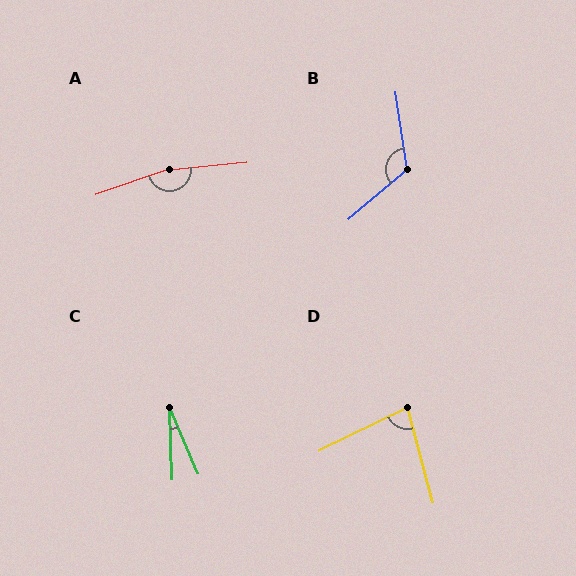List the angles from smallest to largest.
C (22°), D (79°), B (122°), A (166°).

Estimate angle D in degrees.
Approximately 79 degrees.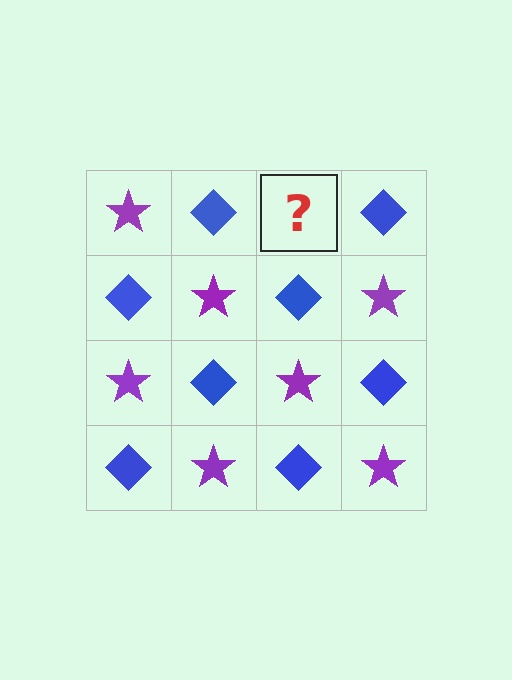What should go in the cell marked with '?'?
The missing cell should contain a purple star.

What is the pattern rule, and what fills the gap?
The rule is that it alternates purple star and blue diamond in a checkerboard pattern. The gap should be filled with a purple star.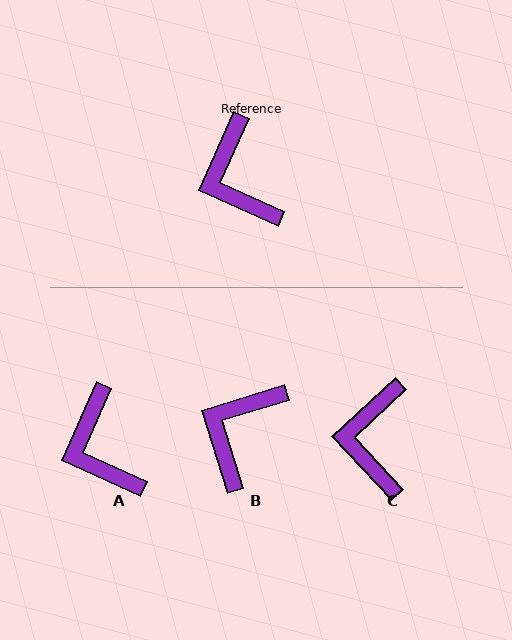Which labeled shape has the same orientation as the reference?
A.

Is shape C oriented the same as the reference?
No, it is off by about 23 degrees.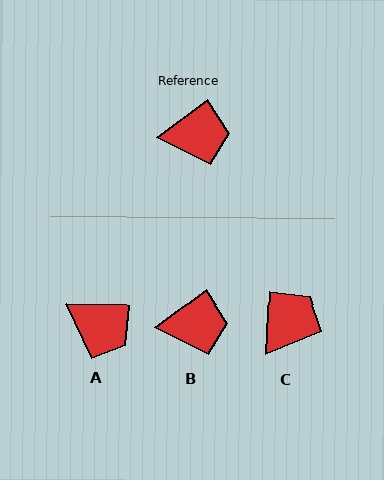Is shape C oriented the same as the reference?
No, it is off by about 50 degrees.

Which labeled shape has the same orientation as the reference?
B.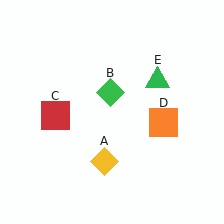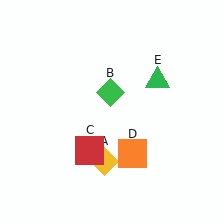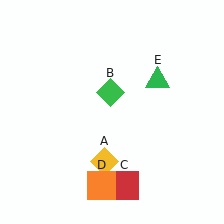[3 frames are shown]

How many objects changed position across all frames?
2 objects changed position: red square (object C), orange square (object D).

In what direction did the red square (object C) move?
The red square (object C) moved down and to the right.